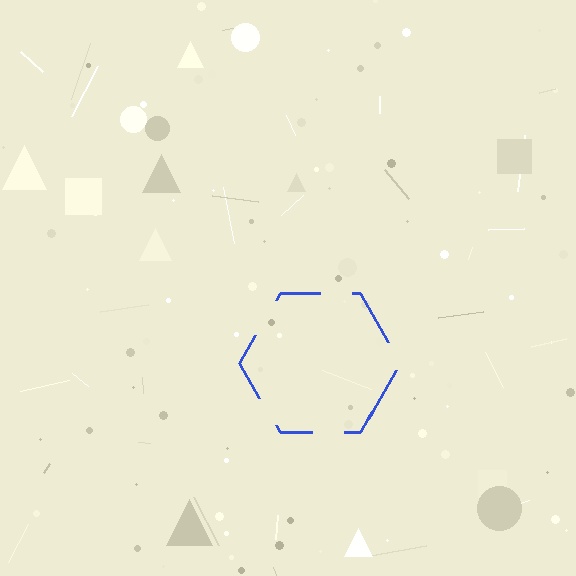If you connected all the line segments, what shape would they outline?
They would outline a hexagon.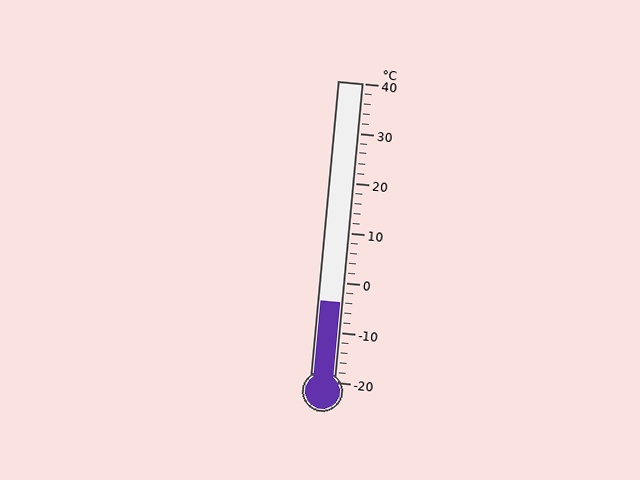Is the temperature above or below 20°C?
The temperature is below 20°C.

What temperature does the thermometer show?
The thermometer shows approximately -4°C.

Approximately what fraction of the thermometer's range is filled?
The thermometer is filled to approximately 25% of its range.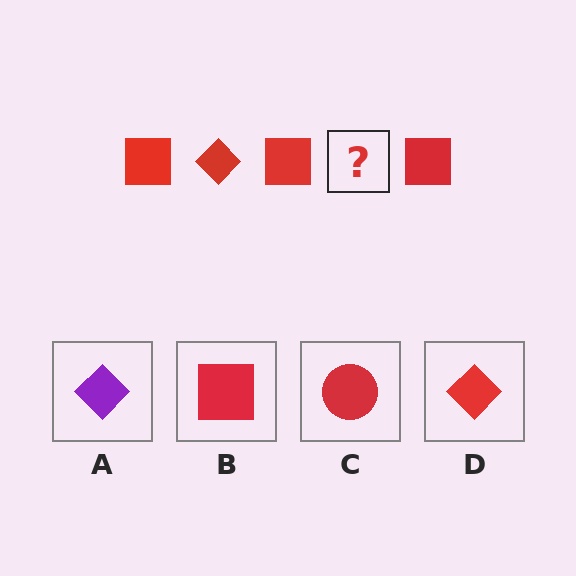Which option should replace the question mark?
Option D.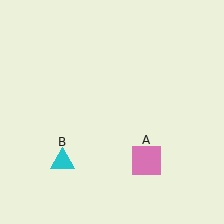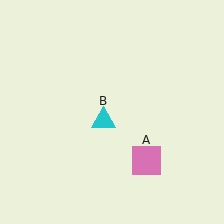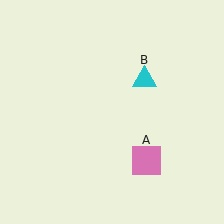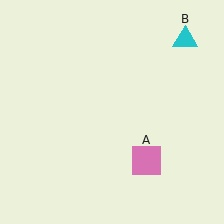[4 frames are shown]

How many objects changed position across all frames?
1 object changed position: cyan triangle (object B).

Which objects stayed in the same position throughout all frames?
Pink square (object A) remained stationary.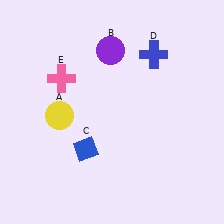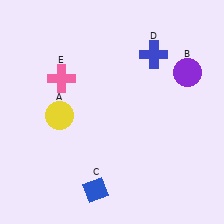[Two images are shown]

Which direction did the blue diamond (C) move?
The blue diamond (C) moved down.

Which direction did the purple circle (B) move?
The purple circle (B) moved right.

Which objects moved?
The objects that moved are: the purple circle (B), the blue diamond (C).